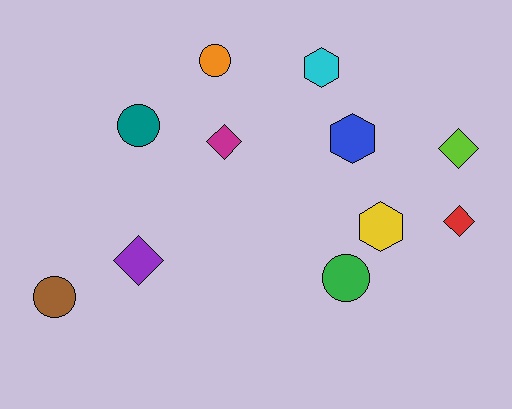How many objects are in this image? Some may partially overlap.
There are 11 objects.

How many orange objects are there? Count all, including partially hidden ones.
There is 1 orange object.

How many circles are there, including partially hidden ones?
There are 4 circles.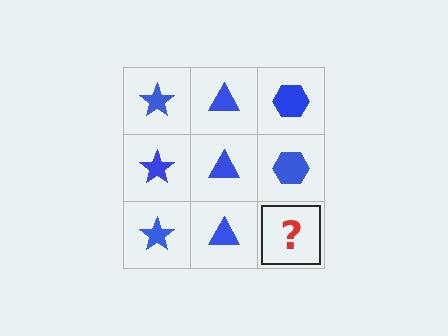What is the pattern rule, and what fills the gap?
The rule is that each column has a consistent shape. The gap should be filled with a blue hexagon.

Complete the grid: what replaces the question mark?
The question mark should be replaced with a blue hexagon.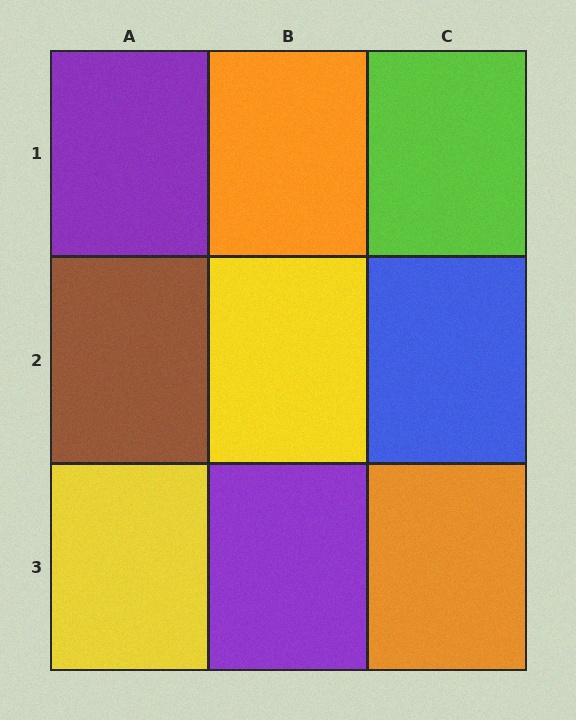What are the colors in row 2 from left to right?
Brown, yellow, blue.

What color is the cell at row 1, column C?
Lime.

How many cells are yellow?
2 cells are yellow.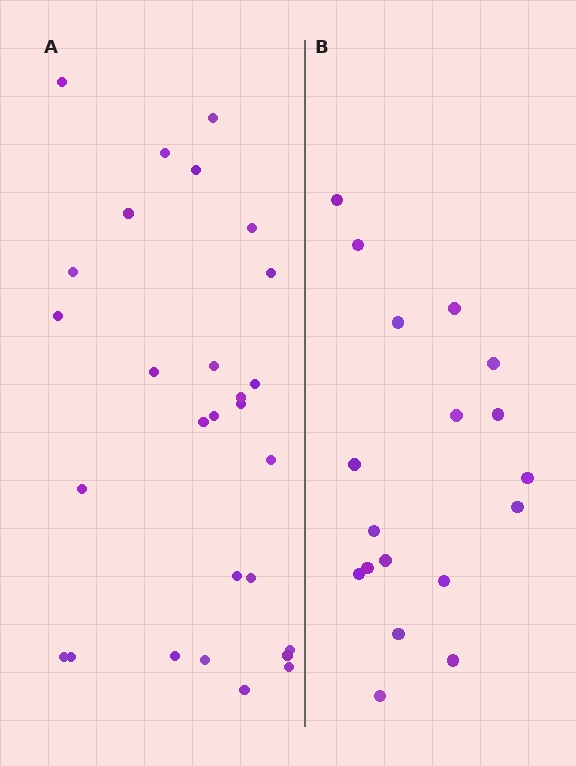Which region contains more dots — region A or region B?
Region A (the left region) has more dots.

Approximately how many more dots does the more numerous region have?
Region A has roughly 10 or so more dots than region B.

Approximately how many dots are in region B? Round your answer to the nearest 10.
About 20 dots. (The exact count is 18, which rounds to 20.)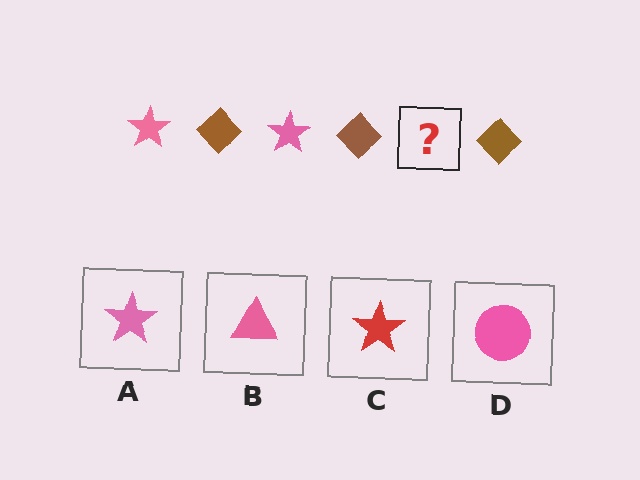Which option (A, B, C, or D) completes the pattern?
A.